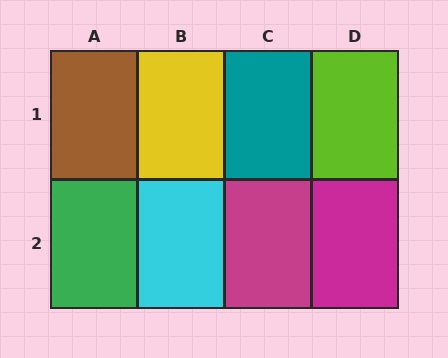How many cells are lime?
1 cell is lime.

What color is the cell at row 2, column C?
Magenta.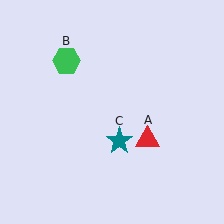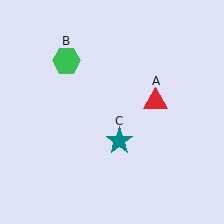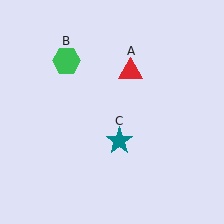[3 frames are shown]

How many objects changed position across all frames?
1 object changed position: red triangle (object A).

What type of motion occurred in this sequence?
The red triangle (object A) rotated counterclockwise around the center of the scene.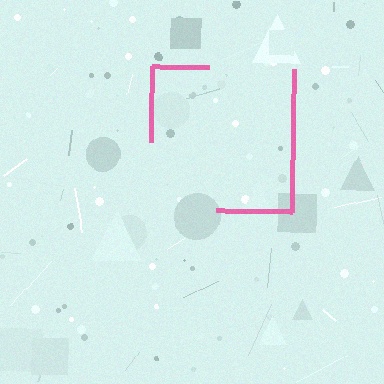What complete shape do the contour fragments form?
The contour fragments form a square.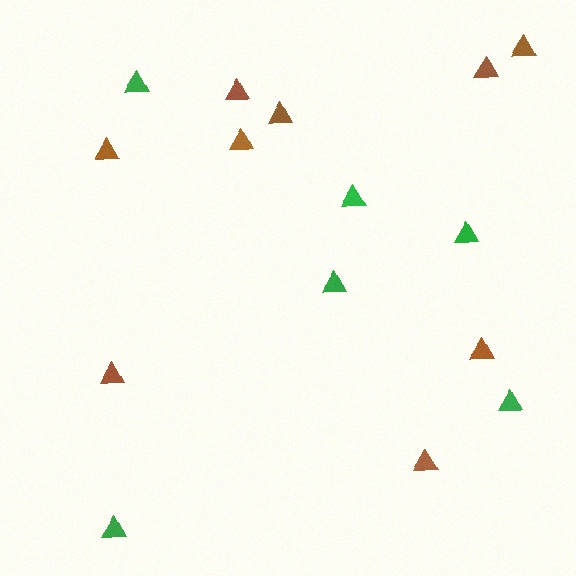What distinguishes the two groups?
There are 2 groups: one group of green triangles (6) and one group of brown triangles (9).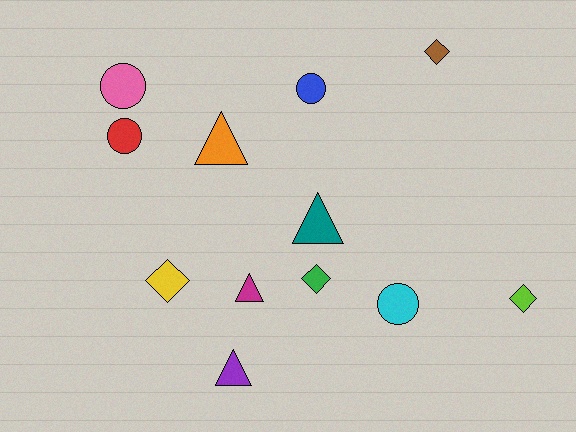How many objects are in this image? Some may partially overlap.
There are 12 objects.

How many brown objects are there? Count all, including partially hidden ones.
There is 1 brown object.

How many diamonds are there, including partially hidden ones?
There are 4 diamonds.